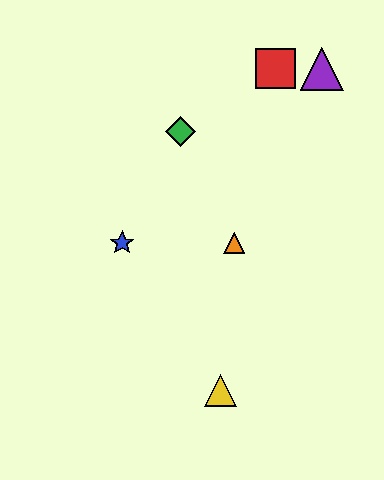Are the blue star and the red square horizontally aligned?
No, the blue star is at y≈243 and the red square is at y≈69.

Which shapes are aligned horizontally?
The blue star, the orange triangle are aligned horizontally.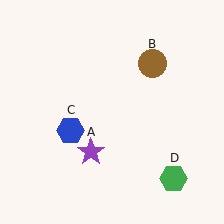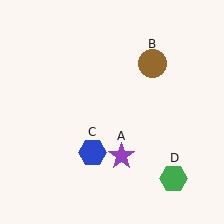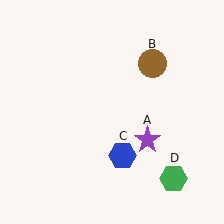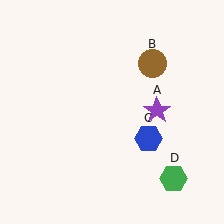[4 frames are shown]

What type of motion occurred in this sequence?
The purple star (object A), blue hexagon (object C) rotated counterclockwise around the center of the scene.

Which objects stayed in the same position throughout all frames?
Brown circle (object B) and green hexagon (object D) remained stationary.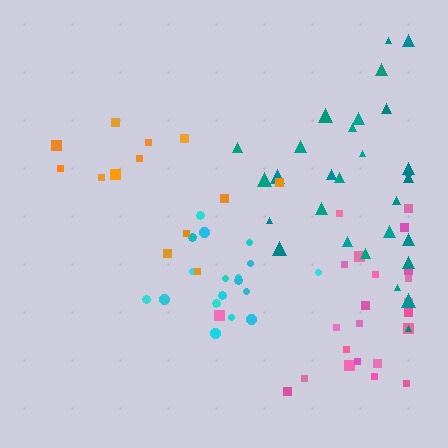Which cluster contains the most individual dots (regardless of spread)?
Teal (29).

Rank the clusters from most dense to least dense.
cyan, pink, teal, orange.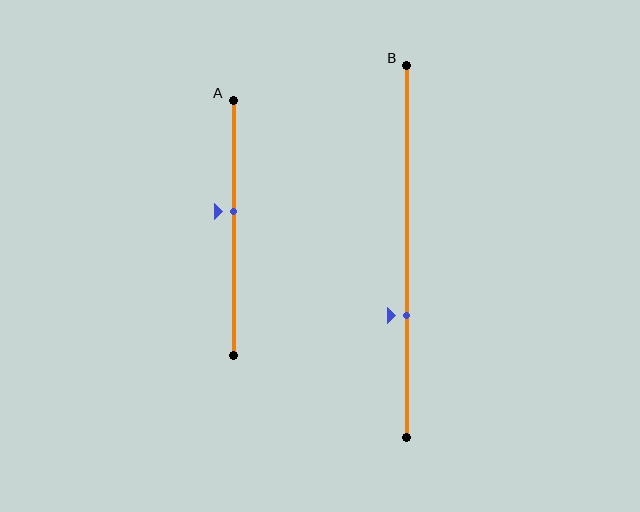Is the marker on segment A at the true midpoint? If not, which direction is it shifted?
No, the marker on segment A is shifted upward by about 7% of the segment length.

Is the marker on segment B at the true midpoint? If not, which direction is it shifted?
No, the marker on segment B is shifted downward by about 17% of the segment length.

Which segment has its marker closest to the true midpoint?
Segment A has its marker closest to the true midpoint.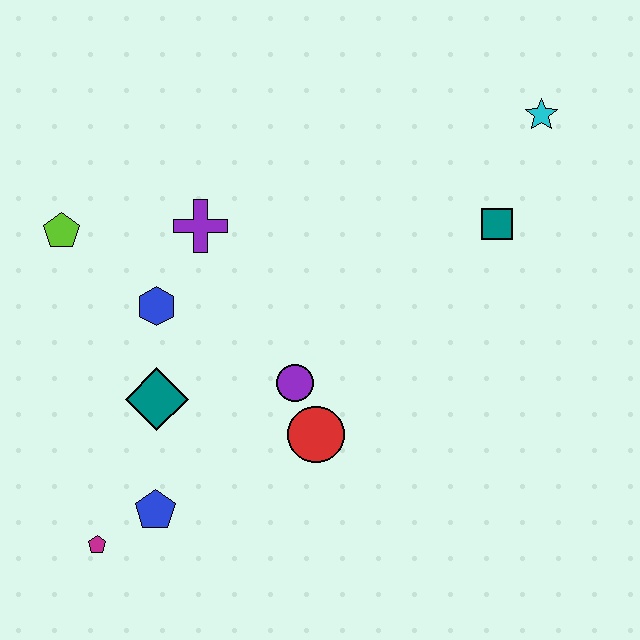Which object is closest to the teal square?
The cyan star is closest to the teal square.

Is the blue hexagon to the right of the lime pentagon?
Yes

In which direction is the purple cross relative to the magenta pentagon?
The purple cross is above the magenta pentagon.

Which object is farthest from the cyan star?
The magenta pentagon is farthest from the cyan star.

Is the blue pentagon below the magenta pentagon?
No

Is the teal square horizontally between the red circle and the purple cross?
No